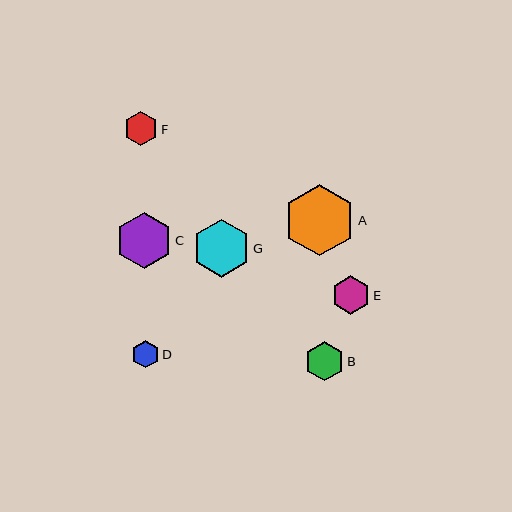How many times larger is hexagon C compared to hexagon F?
Hexagon C is approximately 1.6 times the size of hexagon F.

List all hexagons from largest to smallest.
From largest to smallest: A, G, C, B, E, F, D.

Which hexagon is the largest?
Hexagon A is the largest with a size of approximately 71 pixels.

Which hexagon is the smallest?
Hexagon D is the smallest with a size of approximately 27 pixels.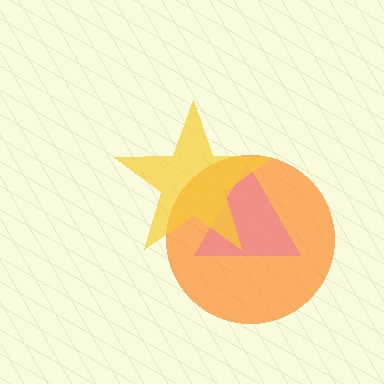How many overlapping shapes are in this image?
There are 3 overlapping shapes in the image.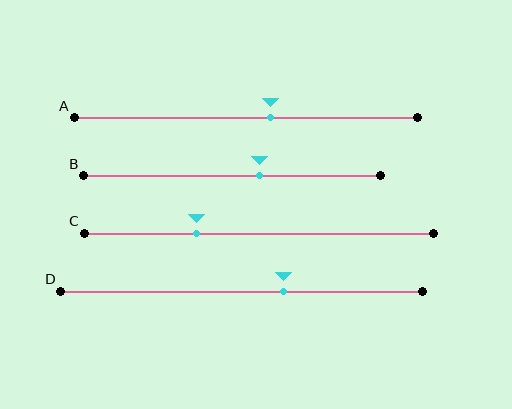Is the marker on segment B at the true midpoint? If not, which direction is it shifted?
No, the marker on segment B is shifted to the right by about 9% of the segment length.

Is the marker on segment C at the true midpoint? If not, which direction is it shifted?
No, the marker on segment C is shifted to the left by about 18% of the segment length.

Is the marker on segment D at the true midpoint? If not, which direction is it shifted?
No, the marker on segment D is shifted to the right by about 12% of the segment length.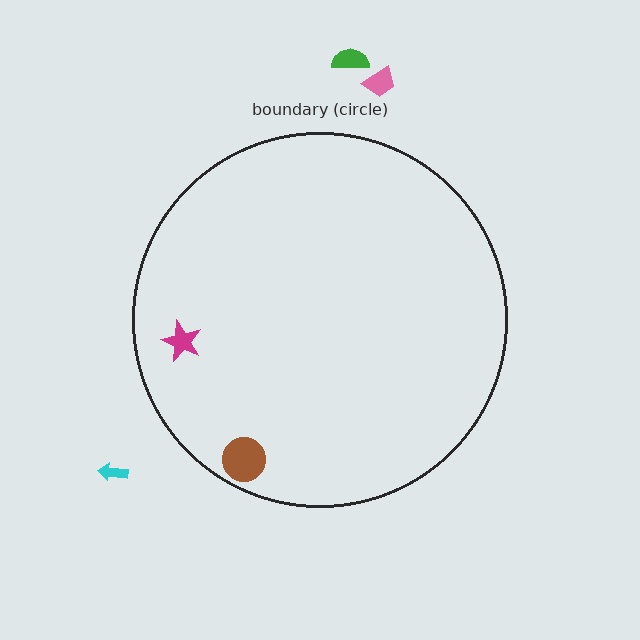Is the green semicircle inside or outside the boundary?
Outside.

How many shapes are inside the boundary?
2 inside, 3 outside.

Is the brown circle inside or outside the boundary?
Inside.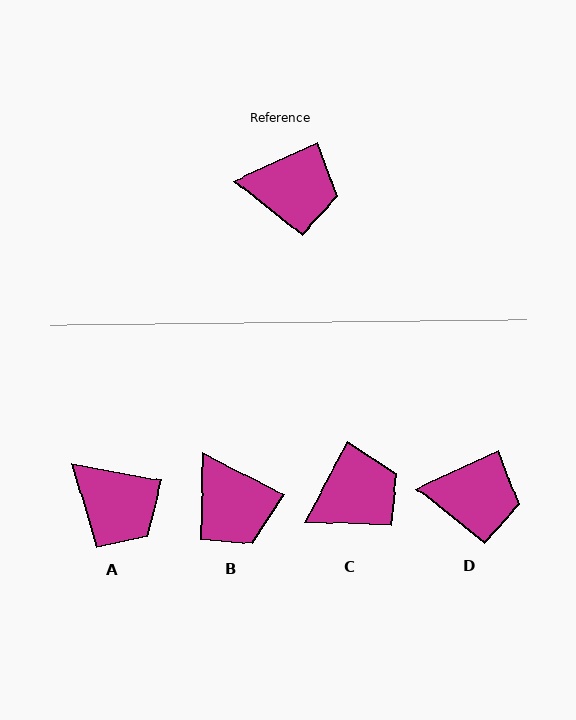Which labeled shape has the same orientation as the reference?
D.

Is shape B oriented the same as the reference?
No, it is off by about 53 degrees.